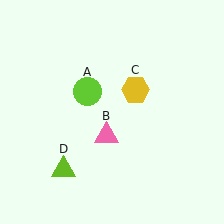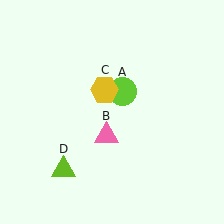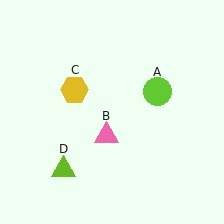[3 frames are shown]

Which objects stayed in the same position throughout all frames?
Pink triangle (object B) and lime triangle (object D) remained stationary.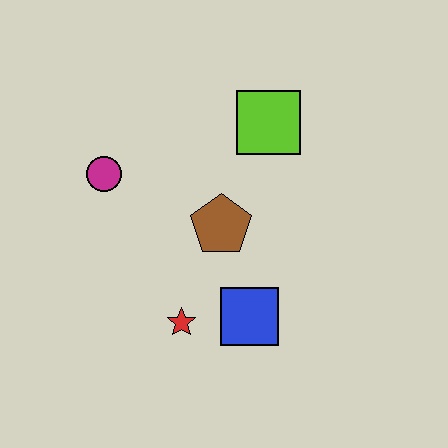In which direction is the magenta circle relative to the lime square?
The magenta circle is to the left of the lime square.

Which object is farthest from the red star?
The lime square is farthest from the red star.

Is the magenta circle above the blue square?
Yes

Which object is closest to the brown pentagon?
The blue square is closest to the brown pentagon.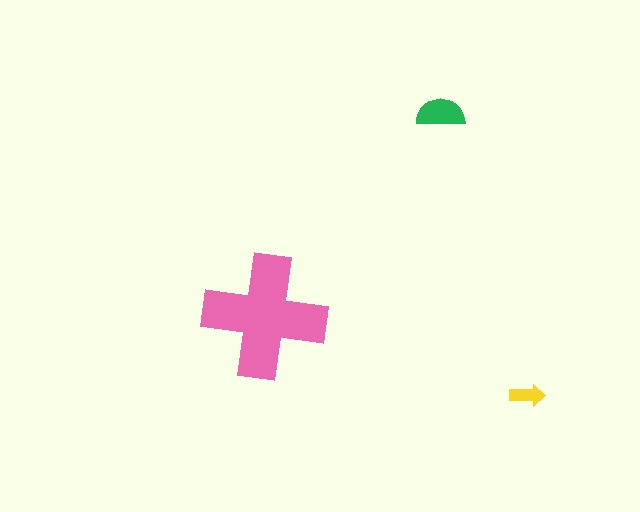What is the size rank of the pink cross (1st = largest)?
1st.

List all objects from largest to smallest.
The pink cross, the green semicircle, the yellow arrow.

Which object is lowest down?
The yellow arrow is bottommost.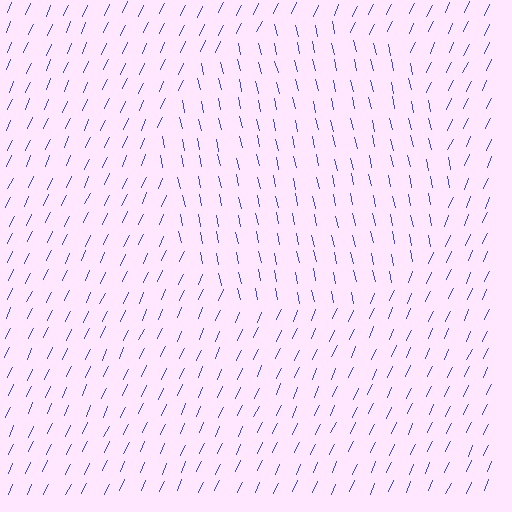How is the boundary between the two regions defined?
The boundary is defined purely by a change in line orientation (approximately 37 degrees difference). All lines are the same color and thickness.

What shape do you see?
I see a circle.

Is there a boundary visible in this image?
Yes, there is a texture boundary formed by a change in line orientation.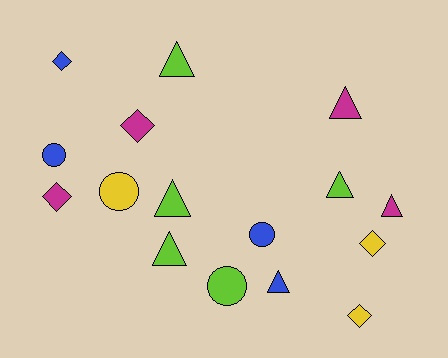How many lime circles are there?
There is 1 lime circle.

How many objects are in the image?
There are 16 objects.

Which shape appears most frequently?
Triangle, with 7 objects.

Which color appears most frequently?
Lime, with 5 objects.